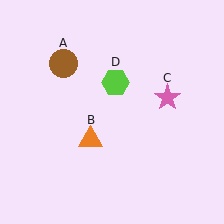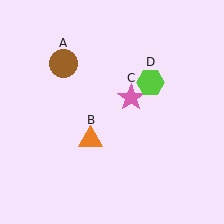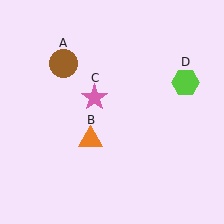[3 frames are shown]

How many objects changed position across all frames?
2 objects changed position: pink star (object C), lime hexagon (object D).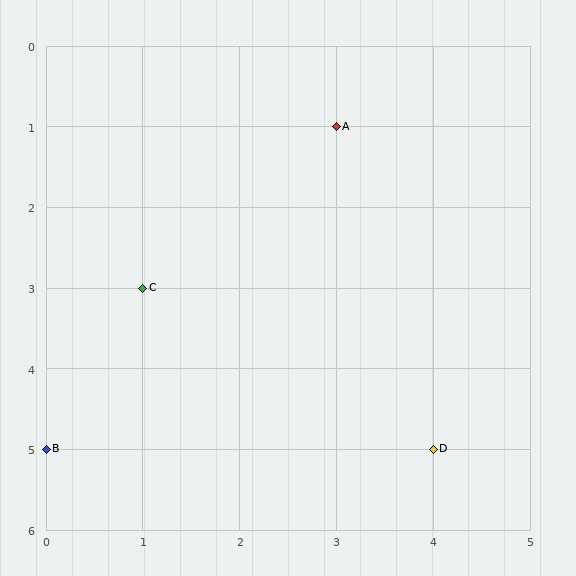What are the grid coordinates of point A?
Point A is at grid coordinates (3, 1).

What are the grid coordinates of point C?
Point C is at grid coordinates (1, 3).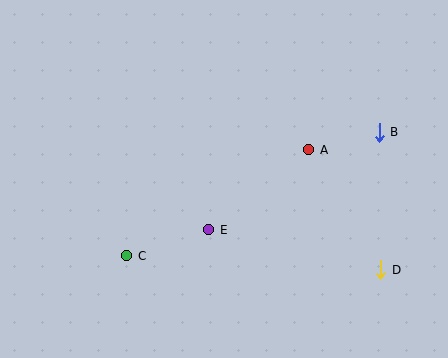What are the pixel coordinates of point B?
Point B is at (379, 132).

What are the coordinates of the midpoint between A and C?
The midpoint between A and C is at (218, 203).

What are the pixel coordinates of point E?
Point E is at (209, 230).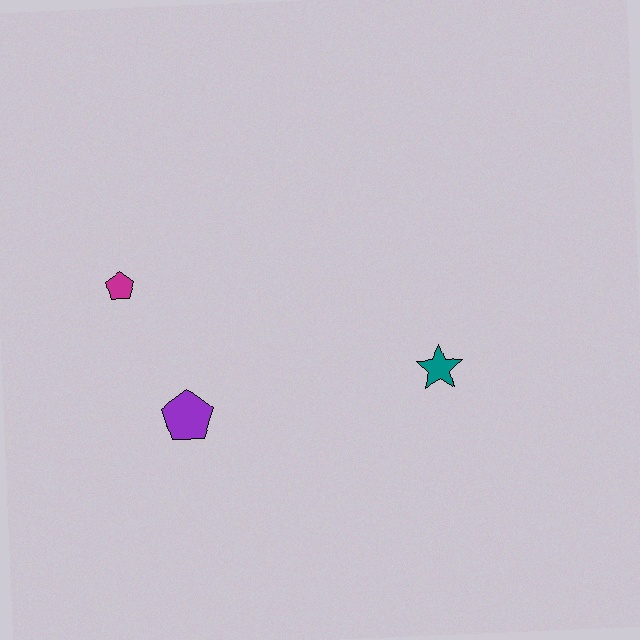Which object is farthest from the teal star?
The magenta pentagon is farthest from the teal star.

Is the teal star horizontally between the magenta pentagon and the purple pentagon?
No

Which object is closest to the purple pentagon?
The magenta pentagon is closest to the purple pentagon.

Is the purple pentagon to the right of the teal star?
No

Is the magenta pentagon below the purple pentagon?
No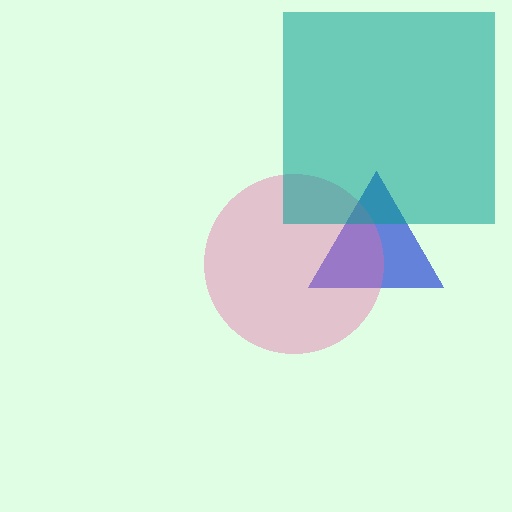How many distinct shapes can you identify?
There are 3 distinct shapes: a blue triangle, a pink circle, a teal square.